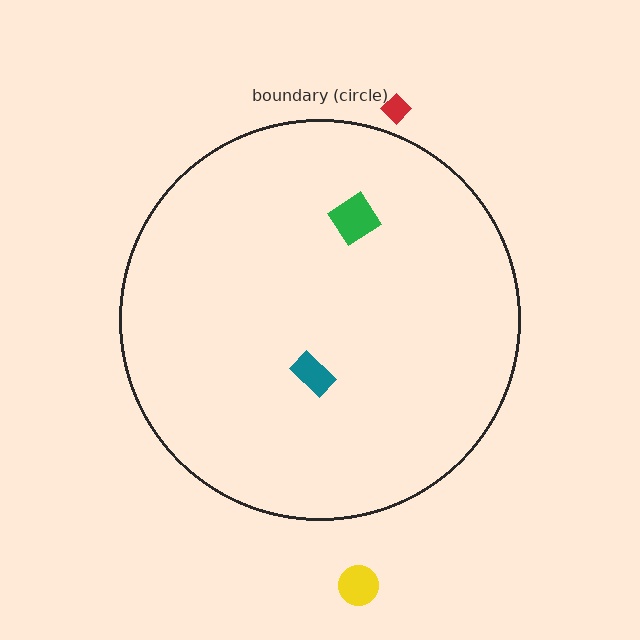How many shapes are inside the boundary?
2 inside, 2 outside.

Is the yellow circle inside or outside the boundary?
Outside.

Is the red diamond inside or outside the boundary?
Outside.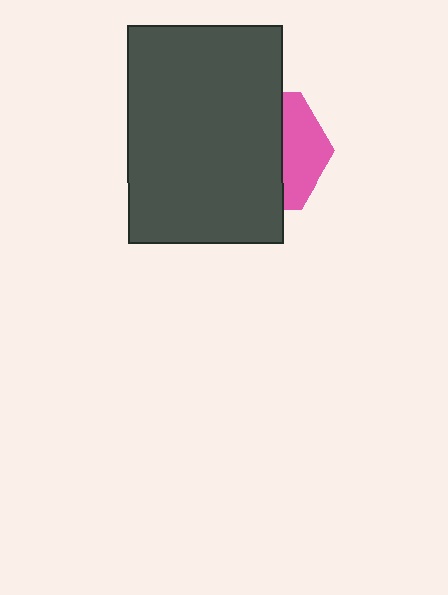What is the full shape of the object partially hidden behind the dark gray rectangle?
The partially hidden object is a pink hexagon.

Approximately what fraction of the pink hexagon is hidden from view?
Roughly 65% of the pink hexagon is hidden behind the dark gray rectangle.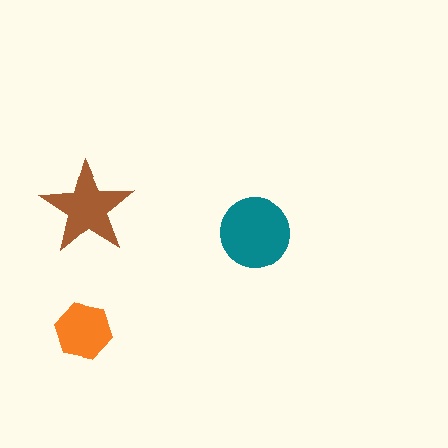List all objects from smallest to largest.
The orange hexagon, the brown star, the teal circle.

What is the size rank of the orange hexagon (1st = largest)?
3rd.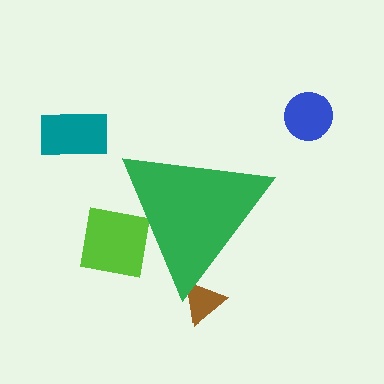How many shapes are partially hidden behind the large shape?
2 shapes are partially hidden.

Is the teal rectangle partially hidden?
No, the teal rectangle is fully visible.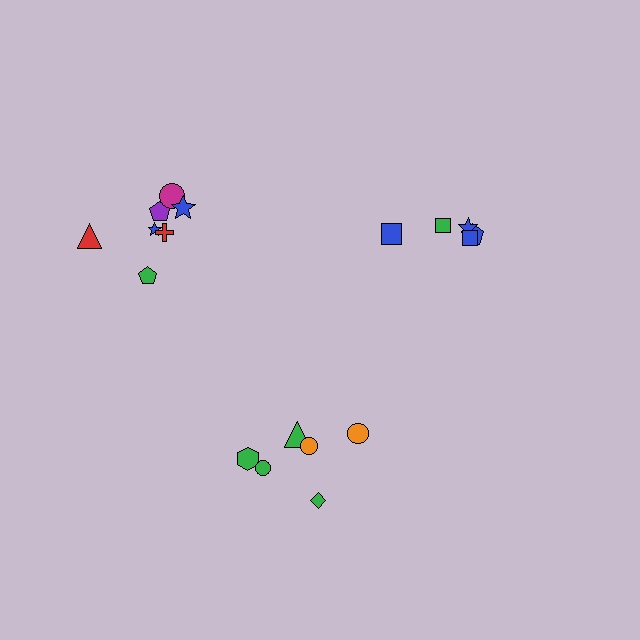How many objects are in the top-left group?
There are 7 objects.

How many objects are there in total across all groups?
There are 18 objects.